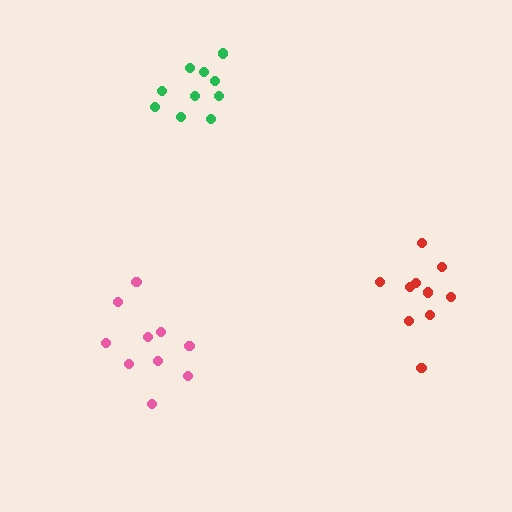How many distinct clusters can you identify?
There are 3 distinct clusters.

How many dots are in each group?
Group 1: 10 dots, Group 2: 10 dots, Group 3: 10 dots (30 total).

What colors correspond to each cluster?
The clusters are colored: green, pink, red.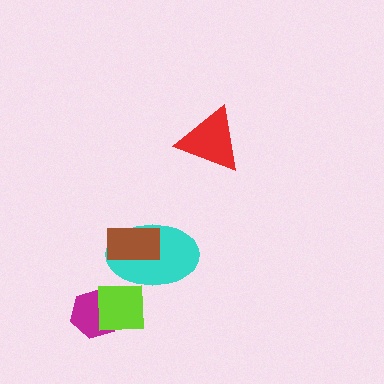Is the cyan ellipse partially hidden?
Yes, it is partially covered by another shape.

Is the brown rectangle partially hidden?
No, no other shape covers it.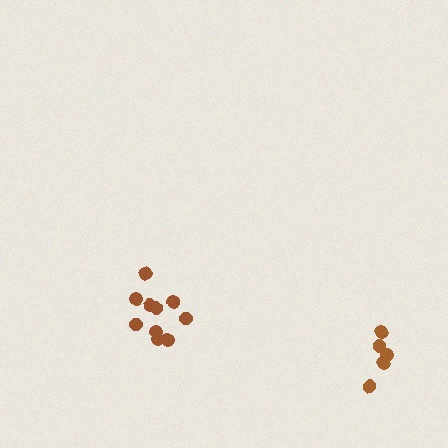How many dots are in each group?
Group 1: 10 dots, Group 2: 5 dots (15 total).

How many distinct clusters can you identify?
There are 2 distinct clusters.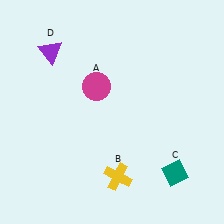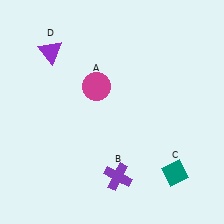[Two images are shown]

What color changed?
The cross (B) changed from yellow in Image 1 to purple in Image 2.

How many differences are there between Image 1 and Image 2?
There is 1 difference between the two images.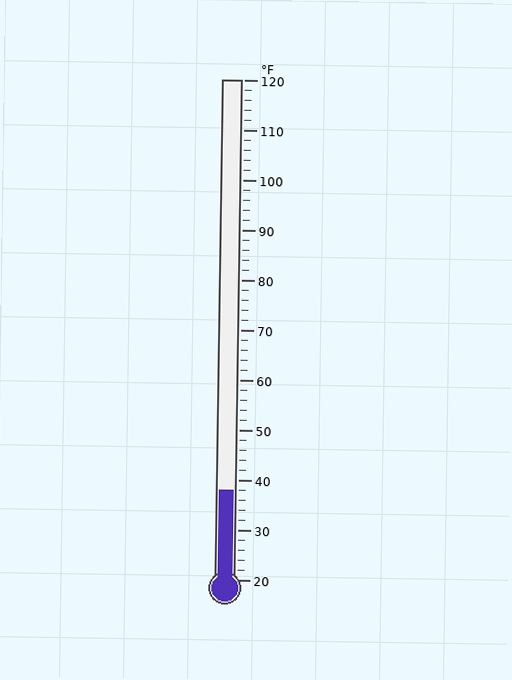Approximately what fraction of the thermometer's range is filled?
The thermometer is filled to approximately 20% of its range.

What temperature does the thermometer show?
The thermometer shows approximately 38°F.